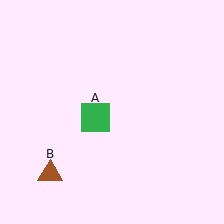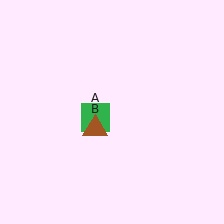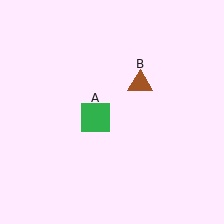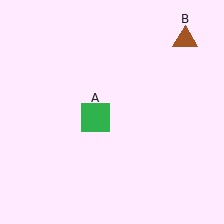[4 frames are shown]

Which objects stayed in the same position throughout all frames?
Green square (object A) remained stationary.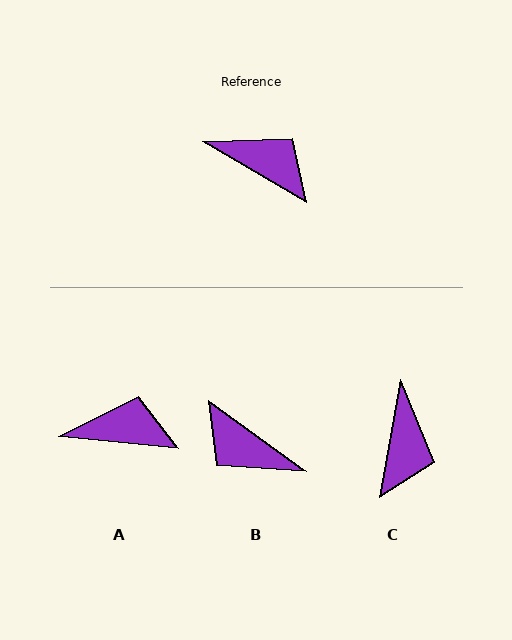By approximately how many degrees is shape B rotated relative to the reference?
Approximately 175 degrees counter-clockwise.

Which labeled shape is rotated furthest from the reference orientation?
B, about 175 degrees away.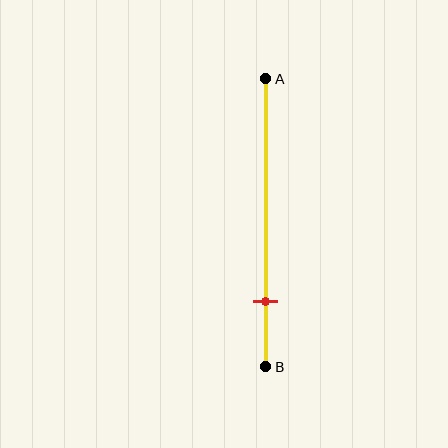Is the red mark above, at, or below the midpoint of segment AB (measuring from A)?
The red mark is below the midpoint of segment AB.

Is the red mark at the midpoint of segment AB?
No, the mark is at about 75% from A, not at the 50% midpoint.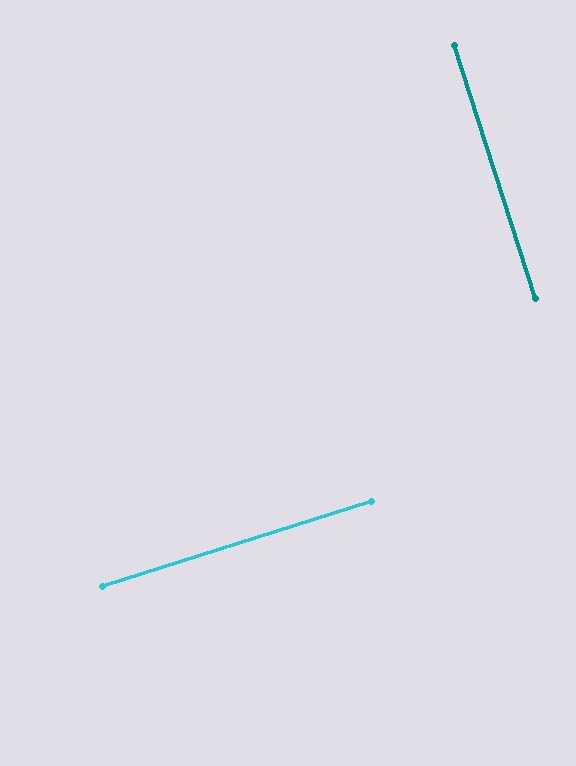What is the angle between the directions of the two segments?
Approximately 90 degrees.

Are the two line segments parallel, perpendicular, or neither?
Perpendicular — they meet at approximately 90°.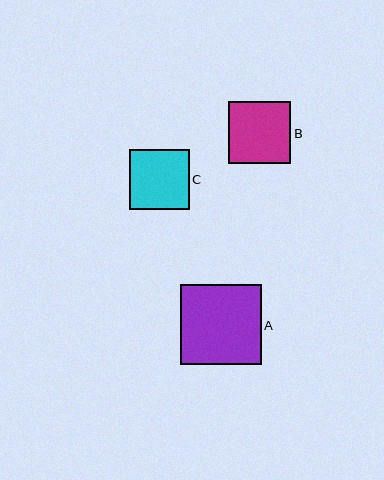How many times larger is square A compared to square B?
Square A is approximately 1.3 times the size of square B.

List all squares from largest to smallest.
From largest to smallest: A, B, C.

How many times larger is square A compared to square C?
Square A is approximately 1.3 times the size of square C.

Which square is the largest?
Square A is the largest with a size of approximately 81 pixels.